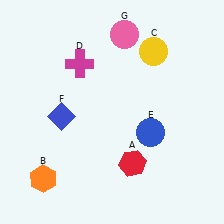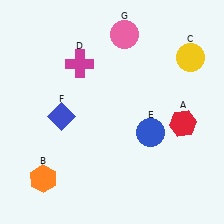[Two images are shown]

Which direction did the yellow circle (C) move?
The yellow circle (C) moved right.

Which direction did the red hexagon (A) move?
The red hexagon (A) moved right.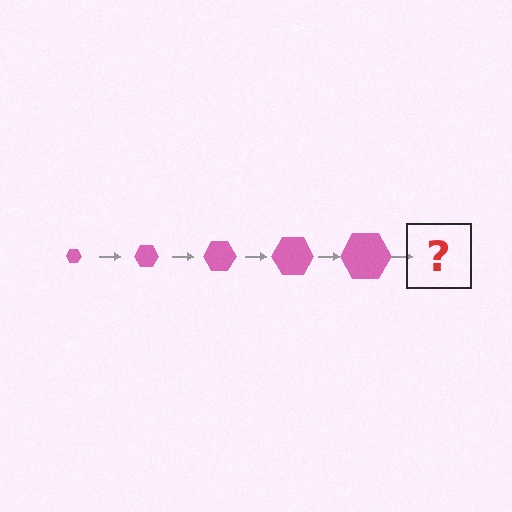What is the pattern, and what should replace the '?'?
The pattern is that the hexagon gets progressively larger each step. The '?' should be a pink hexagon, larger than the previous one.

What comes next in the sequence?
The next element should be a pink hexagon, larger than the previous one.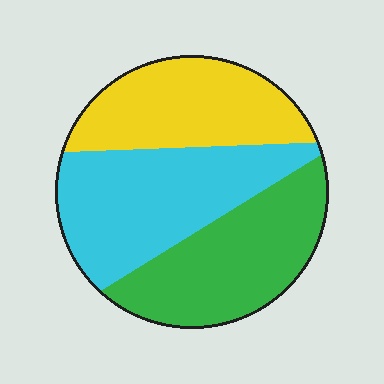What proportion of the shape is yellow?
Yellow takes up between a sixth and a third of the shape.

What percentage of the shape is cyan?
Cyan covers 37% of the shape.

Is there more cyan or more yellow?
Cyan.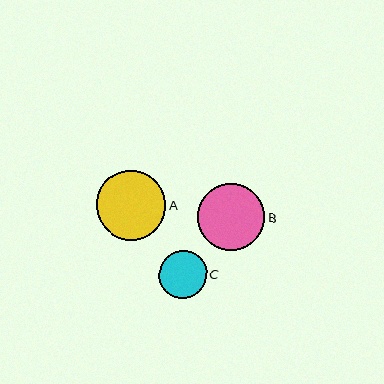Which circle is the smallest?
Circle C is the smallest with a size of approximately 48 pixels.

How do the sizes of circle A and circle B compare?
Circle A and circle B are approximately the same size.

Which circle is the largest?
Circle A is the largest with a size of approximately 70 pixels.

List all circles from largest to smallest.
From largest to smallest: A, B, C.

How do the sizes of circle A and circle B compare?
Circle A and circle B are approximately the same size.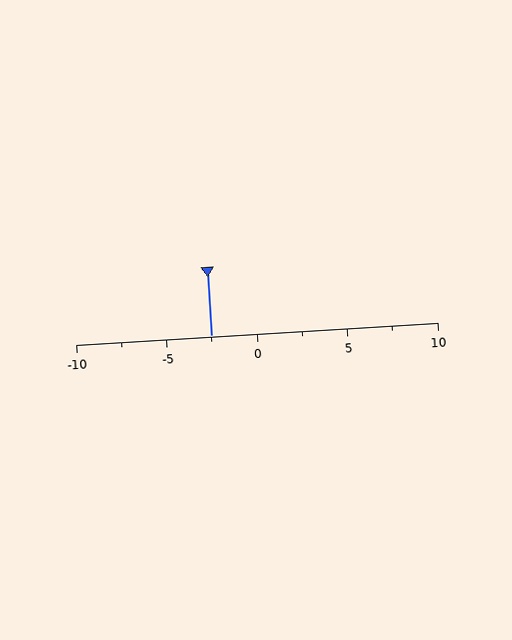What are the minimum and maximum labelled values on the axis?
The axis runs from -10 to 10.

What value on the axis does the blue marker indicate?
The marker indicates approximately -2.5.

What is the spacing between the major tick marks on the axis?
The major ticks are spaced 5 apart.